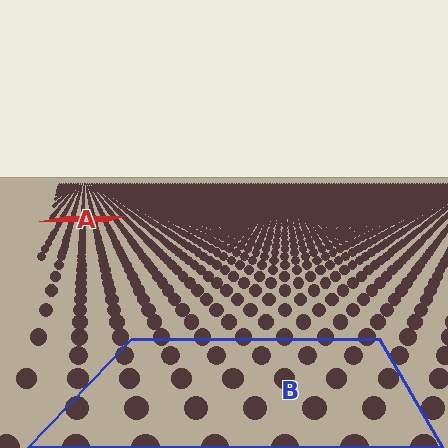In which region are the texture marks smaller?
The texture marks are smaller in region A, because it is farther away.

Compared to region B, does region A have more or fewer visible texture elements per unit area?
Region A has more texture elements per unit area — they are packed more densely because it is farther away.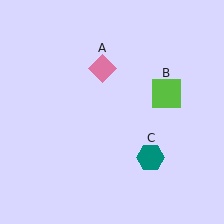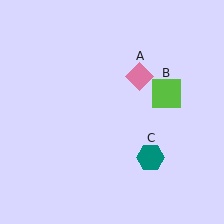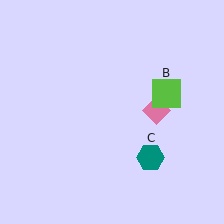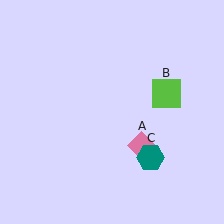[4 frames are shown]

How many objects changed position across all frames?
1 object changed position: pink diamond (object A).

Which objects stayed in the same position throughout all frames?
Lime square (object B) and teal hexagon (object C) remained stationary.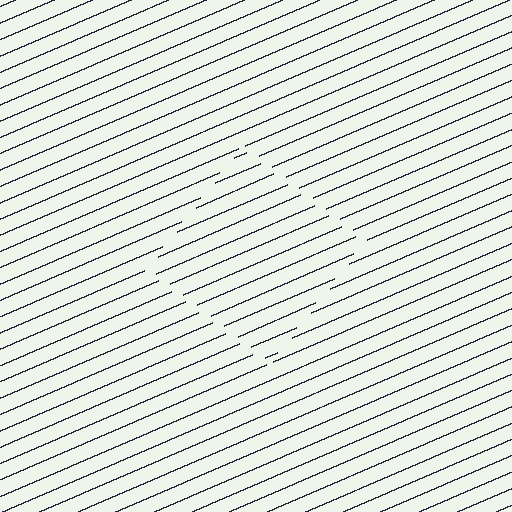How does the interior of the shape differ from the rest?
The interior of the shape contains the same grating, shifted by half a period — the contour is defined by the phase discontinuity where line-ends from the inner and outer gratings abut.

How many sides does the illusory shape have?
4 sides — the line-ends trace a square.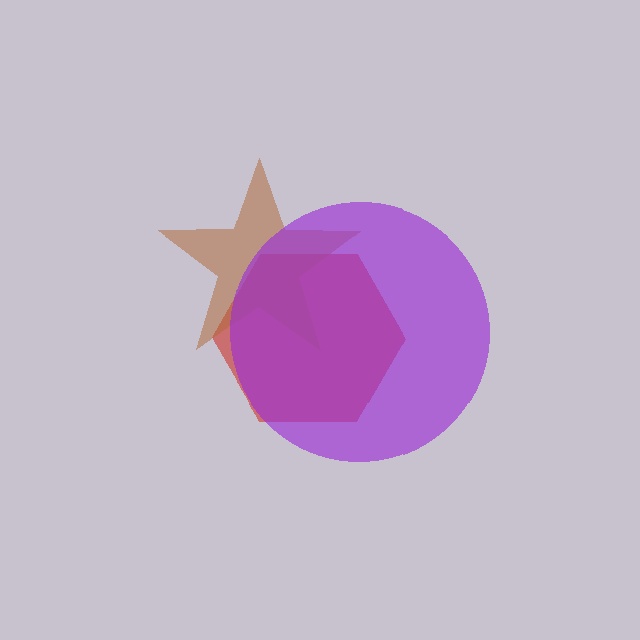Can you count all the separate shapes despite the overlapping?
Yes, there are 3 separate shapes.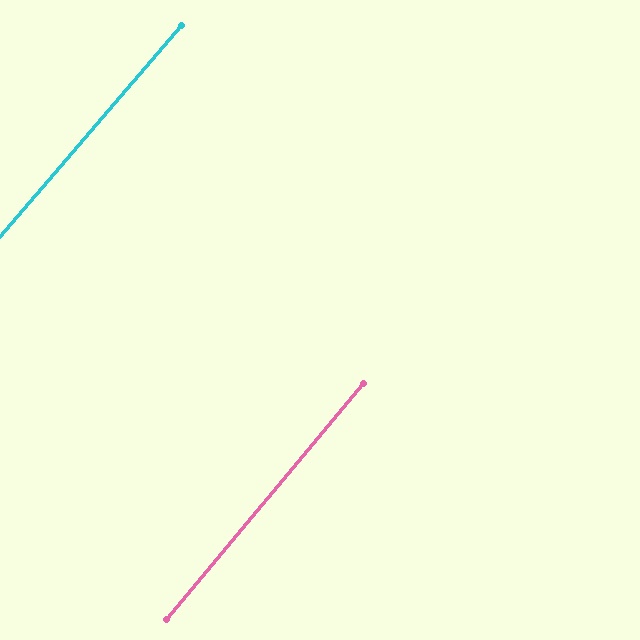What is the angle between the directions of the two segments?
Approximately 1 degree.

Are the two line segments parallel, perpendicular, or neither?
Parallel — their directions differ by only 0.9°.